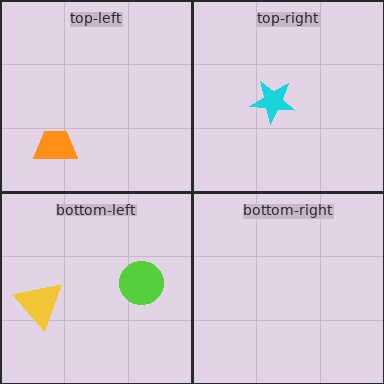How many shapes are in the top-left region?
1.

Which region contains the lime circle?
The bottom-left region.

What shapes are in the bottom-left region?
The yellow triangle, the lime circle.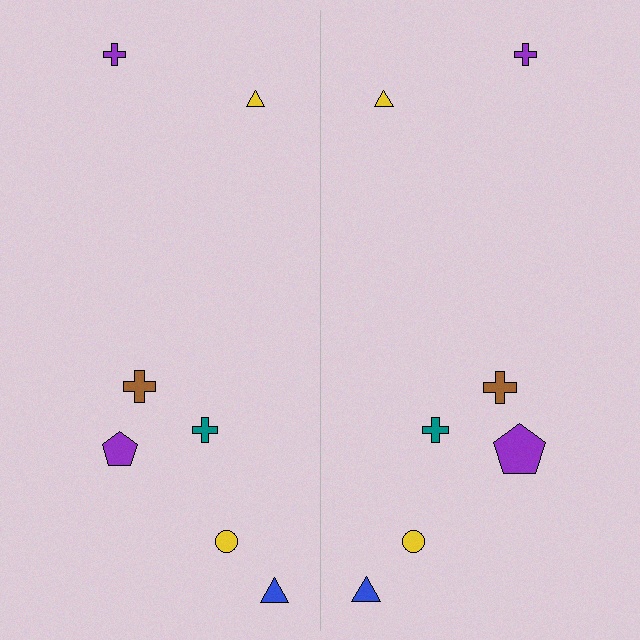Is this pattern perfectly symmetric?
No, the pattern is not perfectly symmetric. The purple pentagon on the right side has a different size than its mirror counterpart.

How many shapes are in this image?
There are 14 shapes in this image.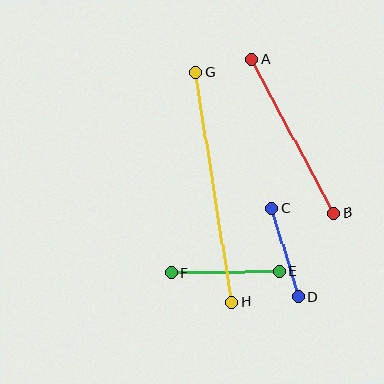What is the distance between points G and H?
The distance is approximately 233 pixels.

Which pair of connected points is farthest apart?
Points G and H are farthest apart.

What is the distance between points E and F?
The distance is approximately 108 pixels.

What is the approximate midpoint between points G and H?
The midpoint is at approximately (214, 187) pixels.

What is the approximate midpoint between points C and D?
The midpoint is at approximately (285, 253) pixels.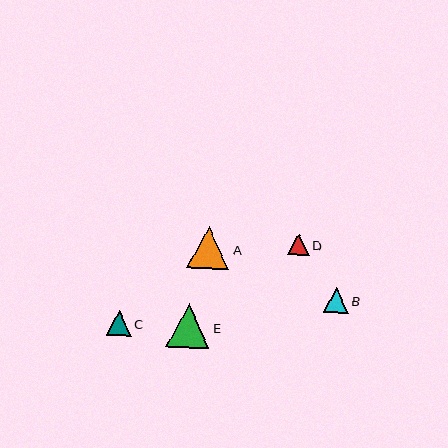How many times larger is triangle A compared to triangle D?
Triangle A is approximately 1.9 times the size of triangle D.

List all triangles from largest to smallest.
From largest to smallest: E, A, B, C, D.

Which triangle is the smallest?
Triangle D is the smallest with a size of approximately 22 pixels.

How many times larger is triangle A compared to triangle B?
Triangle A is approximately 1.7 times the size of triangle B.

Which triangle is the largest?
Triangle E is the largest with a size of approximately 43 pixels.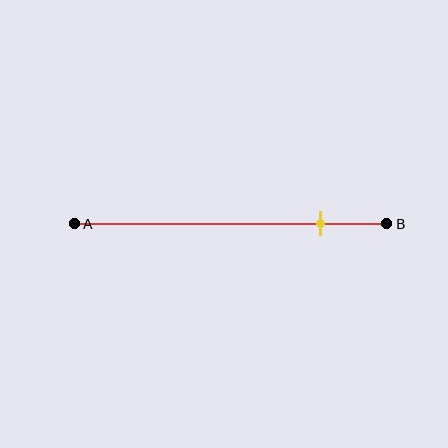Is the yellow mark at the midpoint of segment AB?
No, the mark is at about 80% from A, not at the 50% midpoint.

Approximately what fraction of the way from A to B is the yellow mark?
The yellow mark is approximately 80% of the way from A to B.